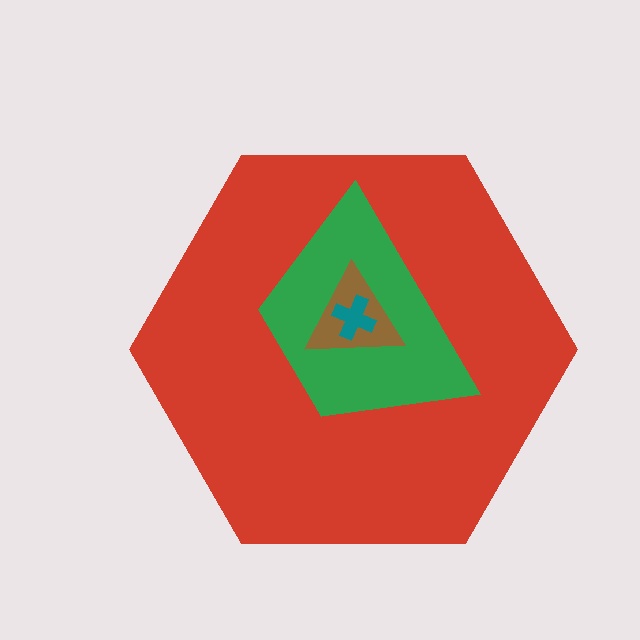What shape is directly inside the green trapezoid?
The brown triangle.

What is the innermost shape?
The teal cross.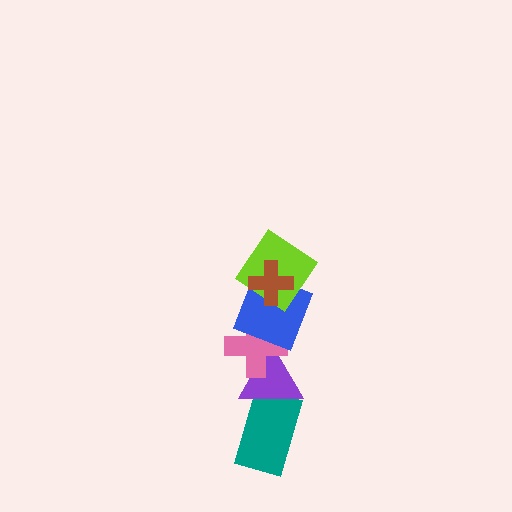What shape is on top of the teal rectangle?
The purple triangle is on top of the teal rectangle.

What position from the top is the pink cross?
The pink cross is 4th from the top.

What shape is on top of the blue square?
The lime diamond is on top of the blue square.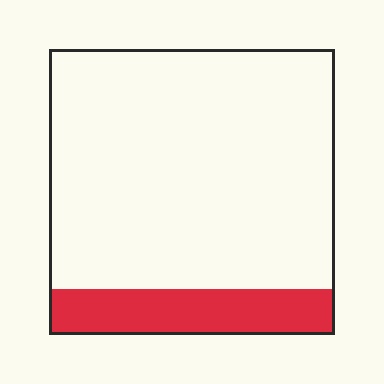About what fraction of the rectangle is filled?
About one sixth (1/6).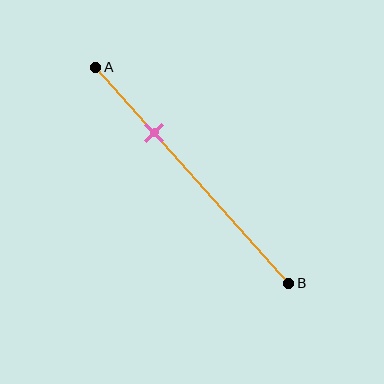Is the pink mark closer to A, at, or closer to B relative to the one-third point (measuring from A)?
The pink mark is approximately at the one-third point of segment AB.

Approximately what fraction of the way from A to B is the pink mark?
The pink mark is approximately 30% of the way from A to B.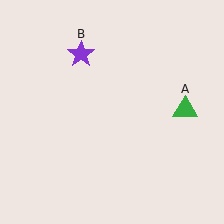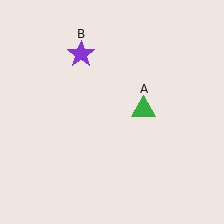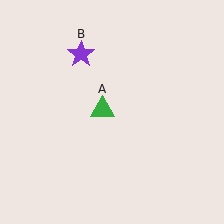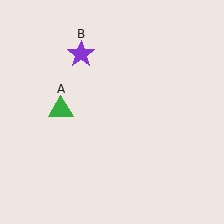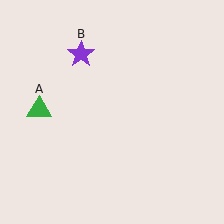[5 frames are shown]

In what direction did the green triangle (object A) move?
The green triangle (object A) moved left.